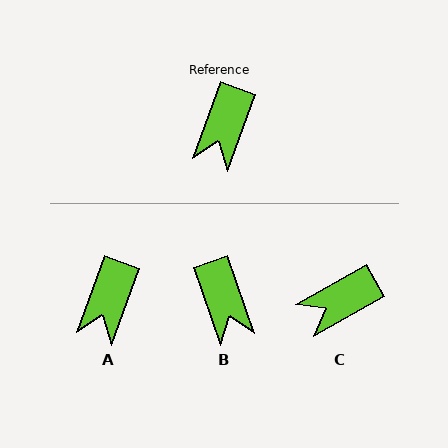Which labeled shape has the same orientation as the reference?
A.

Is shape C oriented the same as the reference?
No, it is off by about 40 degrees.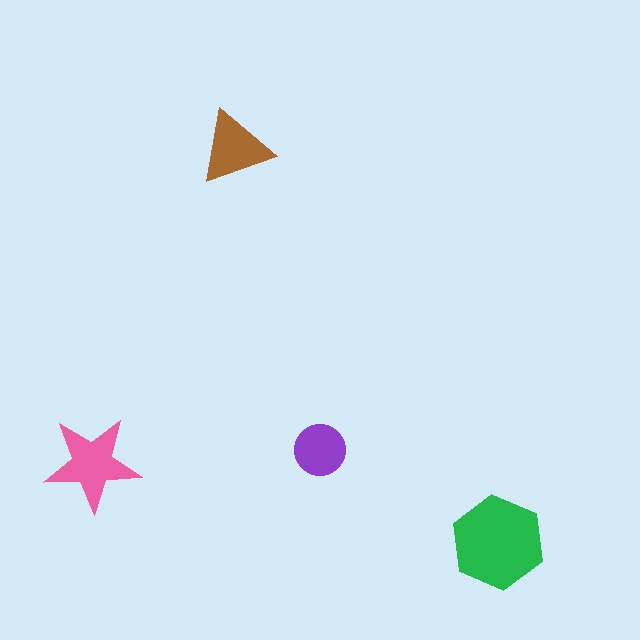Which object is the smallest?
The purple circle.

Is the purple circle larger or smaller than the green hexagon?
Smaller.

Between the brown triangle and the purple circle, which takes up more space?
The brown triangle.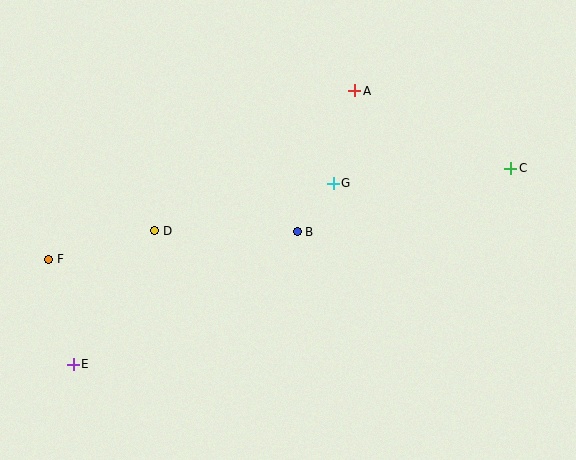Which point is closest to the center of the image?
Point B at (297, 232) is closest to the center.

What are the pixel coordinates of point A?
Point A is at (355, 91).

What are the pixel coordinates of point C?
Point C is at (511, 168).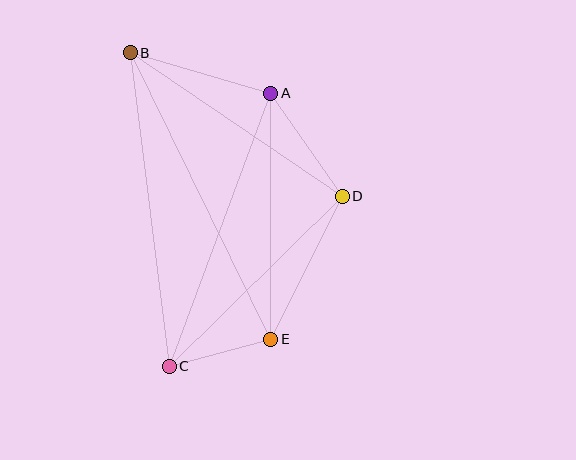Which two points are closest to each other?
Points C and E are closest to each other.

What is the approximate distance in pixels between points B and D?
The distance between B and D is approximately 256 pixels.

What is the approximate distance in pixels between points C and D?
The distance between C and D is approximately 243 pixels.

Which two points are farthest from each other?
Points B and E are farthest from each other.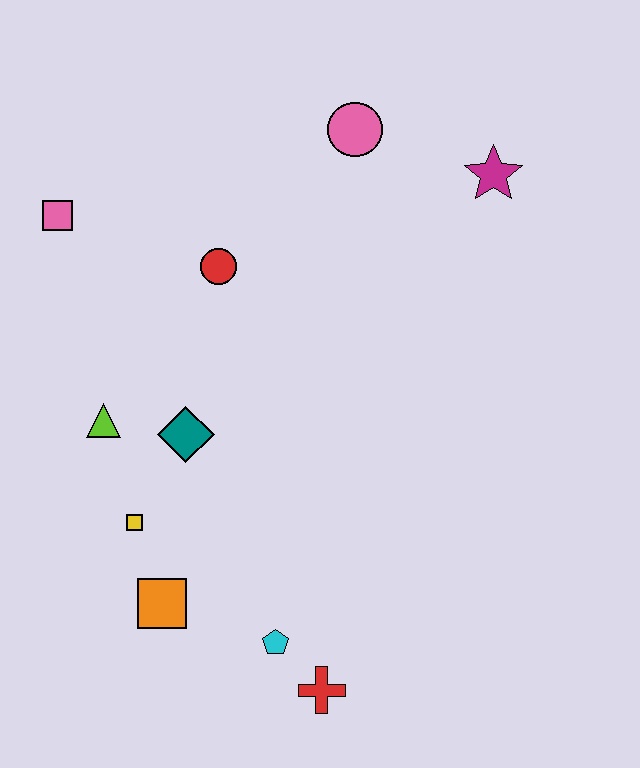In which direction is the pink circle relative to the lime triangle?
The pink circle is above the lime triangle.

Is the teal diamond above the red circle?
No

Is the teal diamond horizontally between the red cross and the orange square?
Yes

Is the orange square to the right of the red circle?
No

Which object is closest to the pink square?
The red circle is closest to the pink square.